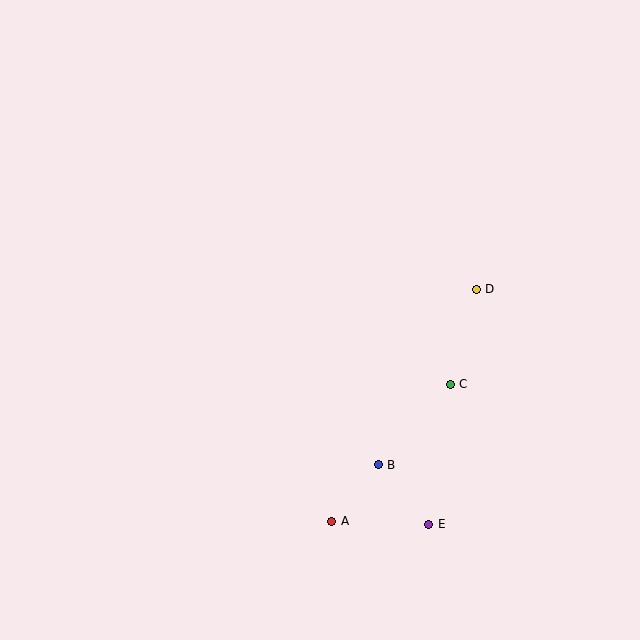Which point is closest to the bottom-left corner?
Point A is closest to the bottom-left corner.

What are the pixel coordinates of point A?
Point A is at (332, 521).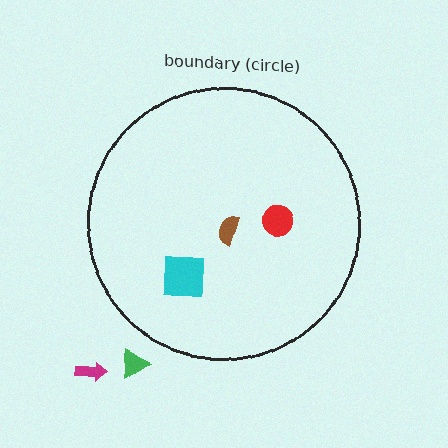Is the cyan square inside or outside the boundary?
Inside.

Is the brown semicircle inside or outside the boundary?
Inside.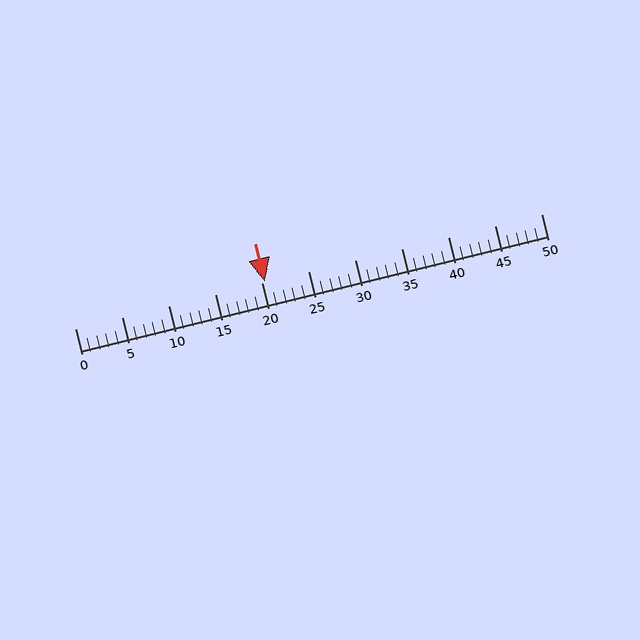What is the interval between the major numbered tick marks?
The major tick marks are spaced 5 units apart.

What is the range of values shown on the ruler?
The ruler shows values from 0 to 50.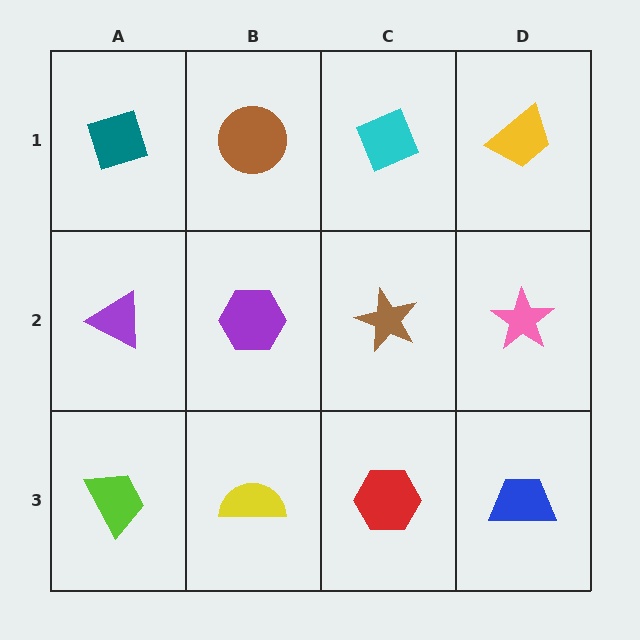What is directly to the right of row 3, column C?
A blue trapezoid.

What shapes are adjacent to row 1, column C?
A brown star (row 2, column C), a brown circle (row 1, column B), a yellow trapezoid (row 1, column D).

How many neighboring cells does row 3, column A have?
2.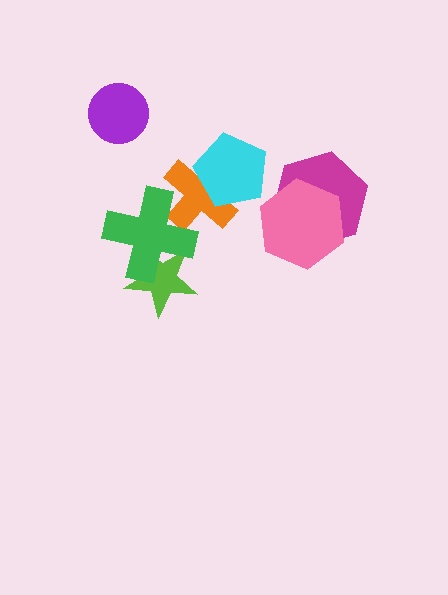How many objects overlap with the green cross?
2 objects overlap with the green cross.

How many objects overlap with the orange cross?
2 objects overlap with the orange cross.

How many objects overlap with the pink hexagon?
1 object overlaps with the pink hexagon.